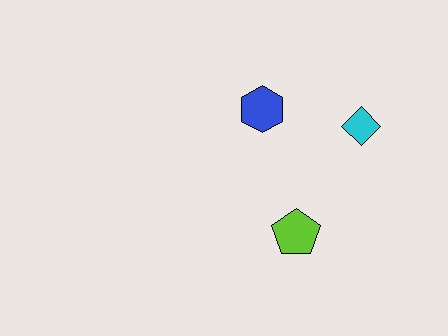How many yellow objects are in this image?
There are no yellow objects.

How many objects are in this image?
There are 3 objects.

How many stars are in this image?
There are no stars.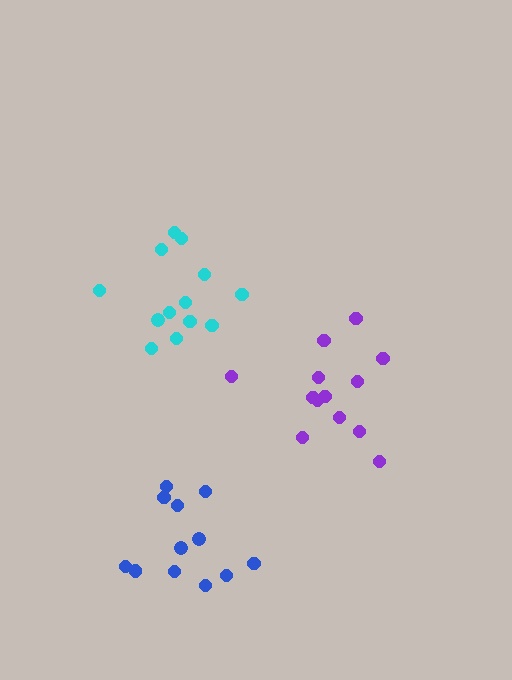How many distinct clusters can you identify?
There are 3 distinct clusters.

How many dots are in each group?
Group 1: 13 dots, Group 2: 13 dots, Group 3: 12 dots (38 total).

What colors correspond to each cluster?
The clusters are colored: cyan, purple, blue.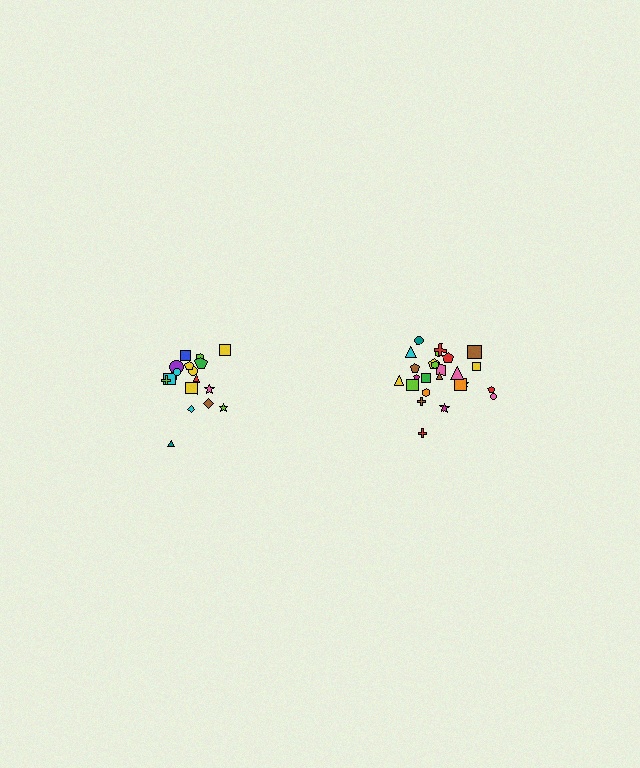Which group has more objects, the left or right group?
The right group.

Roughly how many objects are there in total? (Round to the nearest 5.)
Roughly 45 objects in total.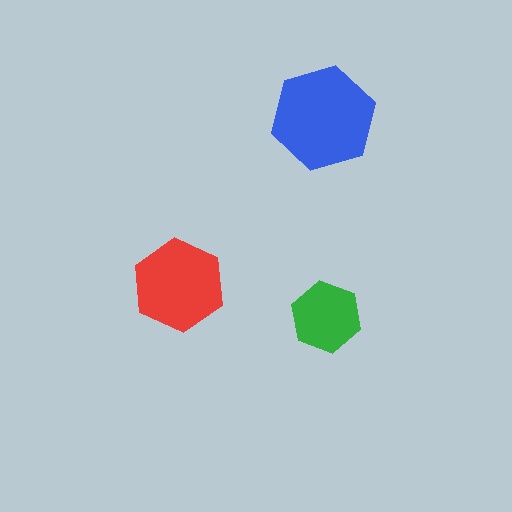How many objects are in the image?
There are 3 objects in the image.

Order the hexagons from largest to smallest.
the blue one, the red one, the green one.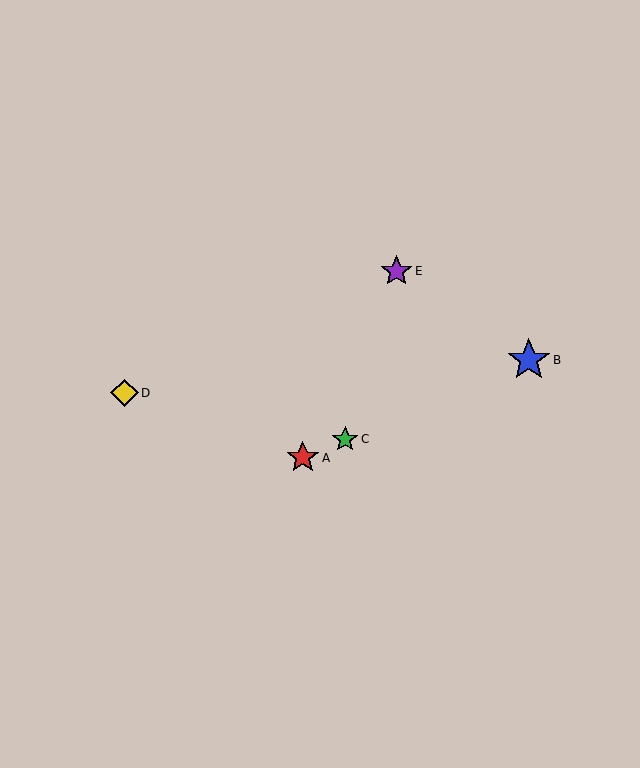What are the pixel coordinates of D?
Object D is at (124, 393).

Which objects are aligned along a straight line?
Objects A, B, C are aligned along a straight line.